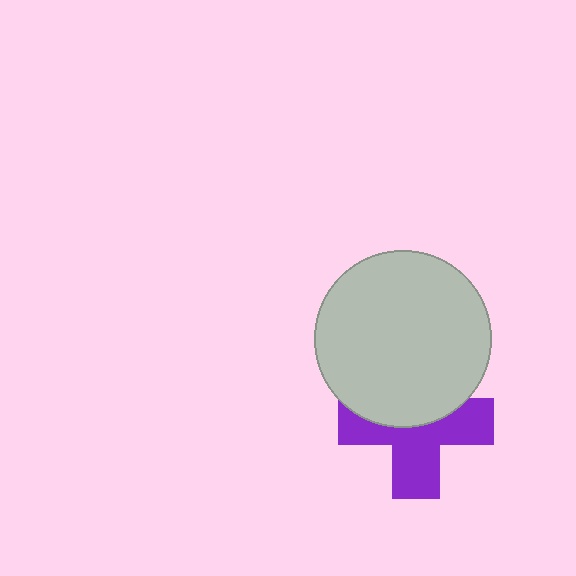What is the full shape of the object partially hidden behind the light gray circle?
The partially hidden object is a purple cross.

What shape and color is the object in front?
The object in front is a light gray circle.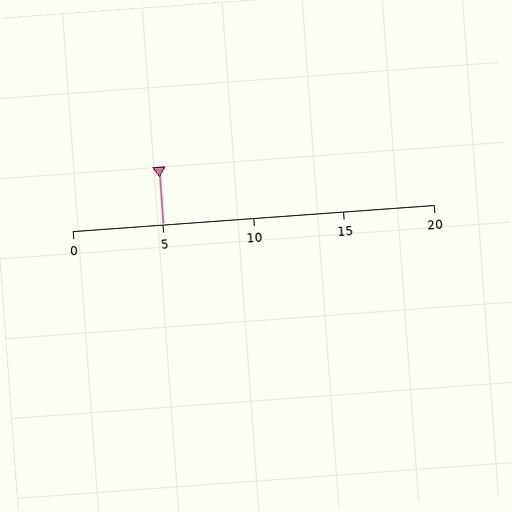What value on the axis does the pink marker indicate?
The marker indicates approximately 5.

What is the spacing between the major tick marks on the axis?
The major ticks are spaced 5 apart.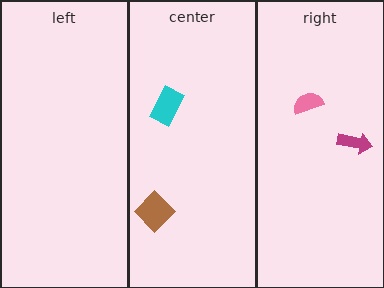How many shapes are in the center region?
2.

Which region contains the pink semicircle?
The right region.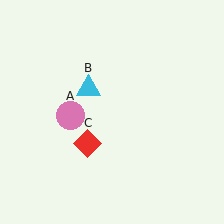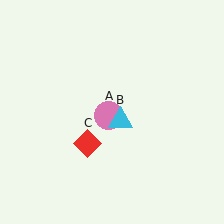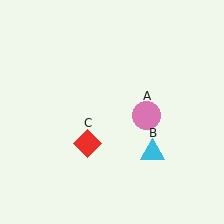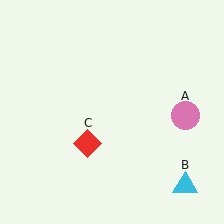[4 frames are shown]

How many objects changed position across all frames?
2 objects changed position: pink circle (object A), cyan triangle (object B).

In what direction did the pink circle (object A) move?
The pink circle (object A) moved right.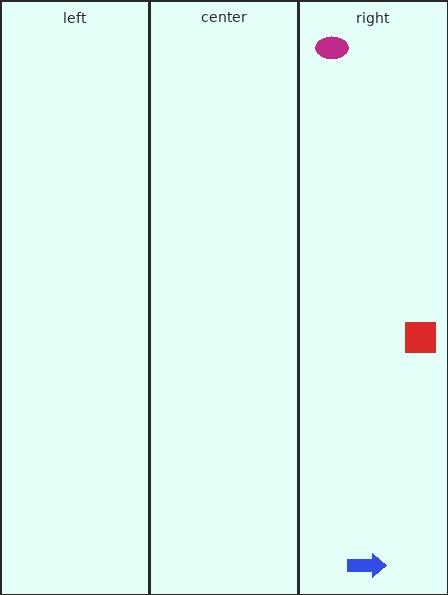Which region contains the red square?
The right region.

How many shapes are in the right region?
3.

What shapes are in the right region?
The magenta ellipse, the red square, the blue arrow.